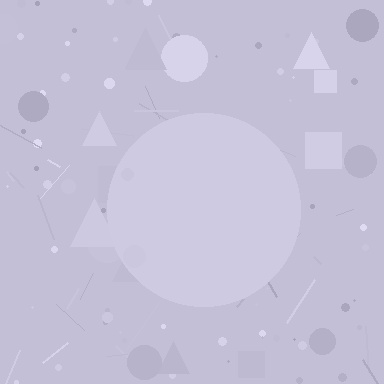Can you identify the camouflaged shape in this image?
The camouflaged shape is a circle.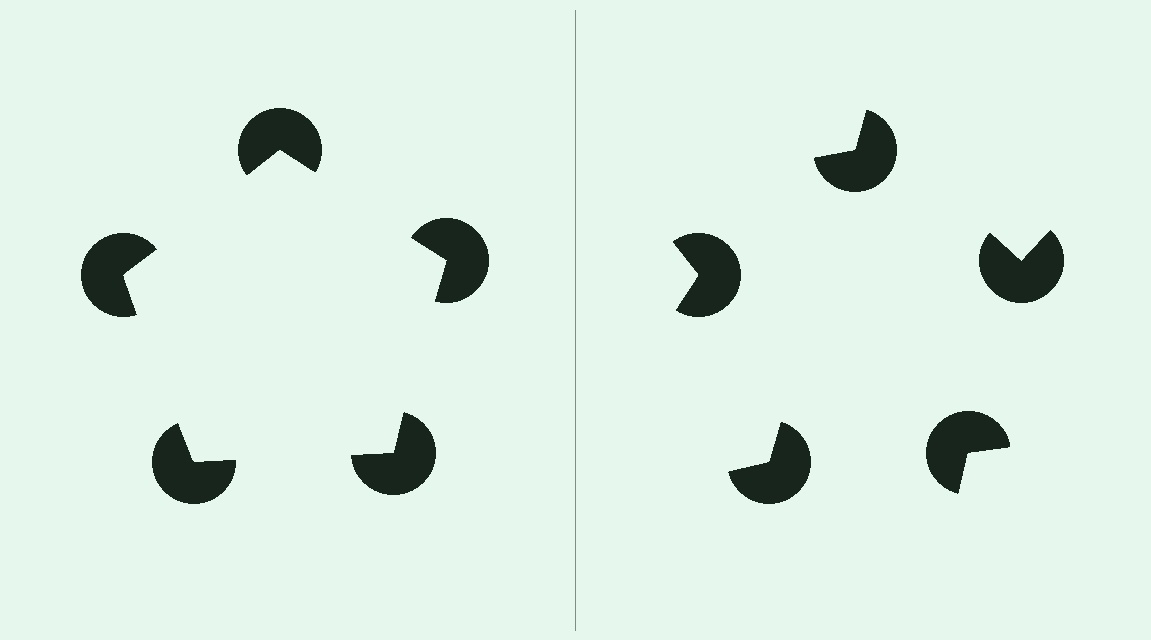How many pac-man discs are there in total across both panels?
10 — 5 on each side.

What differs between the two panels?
The pac-man discs are positioned identically on both sides; only the wedge orientations differ. On the left they align to a pentagon; on the right they are misaligned.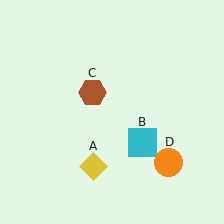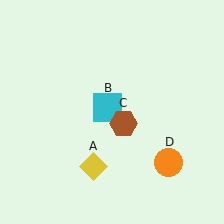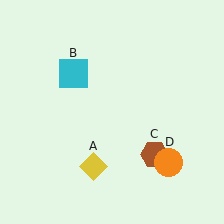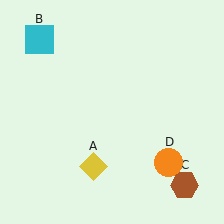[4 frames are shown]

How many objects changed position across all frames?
2 objects changed position: cyan square (object B), brown hexagon (object C).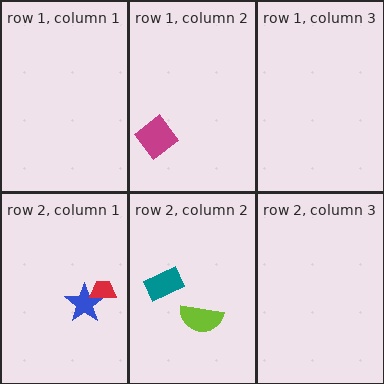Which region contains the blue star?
The row 2, column 1 region.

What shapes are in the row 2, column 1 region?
The blue star, the red trapezoid.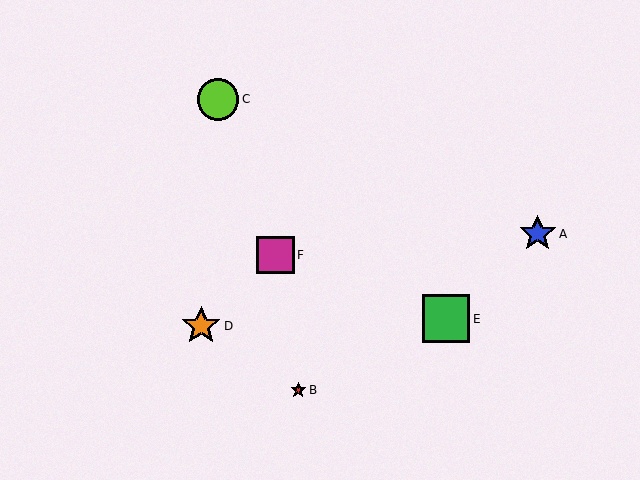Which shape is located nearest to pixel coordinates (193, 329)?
The orange star (labeled D) at (201, 326) is nearest to that location.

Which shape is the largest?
The green square (labeled E) is the largest.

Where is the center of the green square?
The center of the green square is at (446, 319).